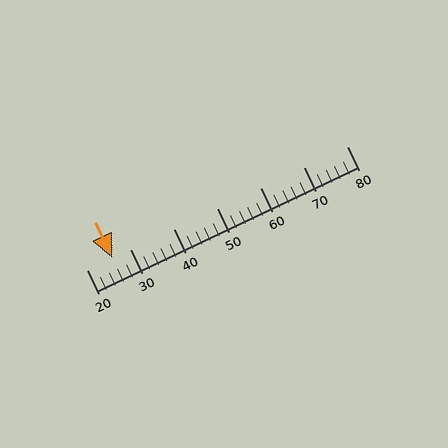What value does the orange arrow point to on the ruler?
The orange arrow points to approximately 26.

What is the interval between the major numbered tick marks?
The major tick marks are spaced 10 units apart.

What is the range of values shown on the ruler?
The ruler shows values from 20 to 80.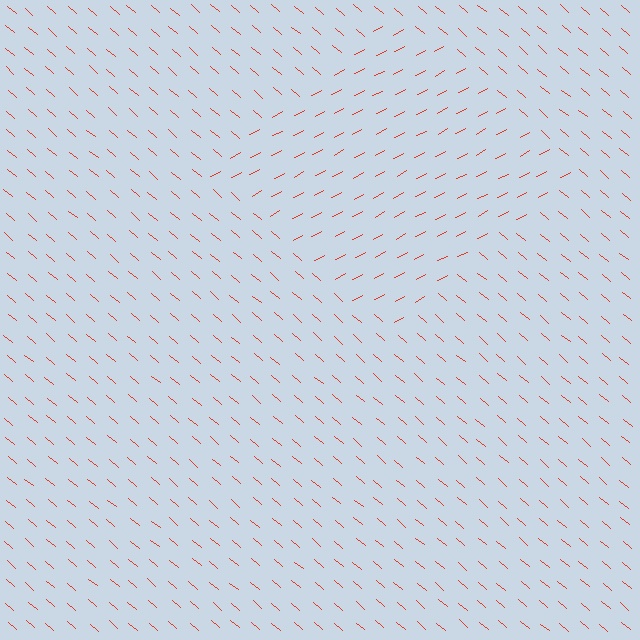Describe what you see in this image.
The image is filled with small red line segments. A diamond region in the image has lines oriented differently from the surrounding lines, creating a visible texture boundary.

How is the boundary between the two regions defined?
The boundary is defined purely by a change in line orientation (approximately 68 degrees difference). All lines are the same color and thickness.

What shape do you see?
I see a diamond.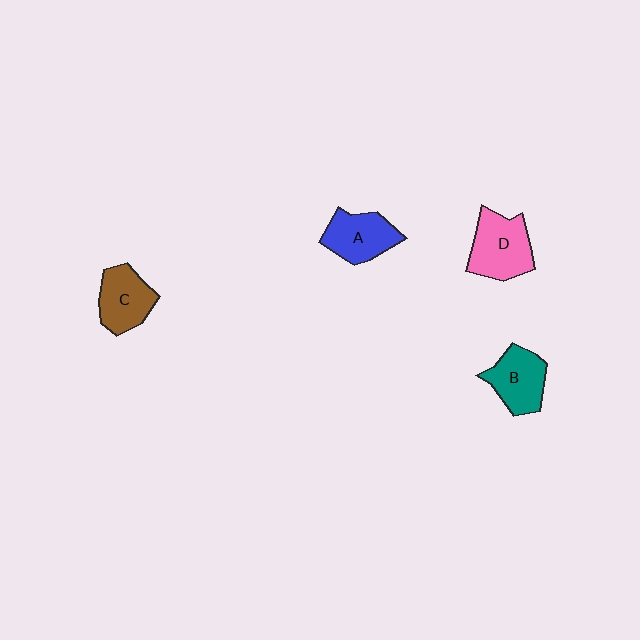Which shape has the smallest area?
Shape C (brown).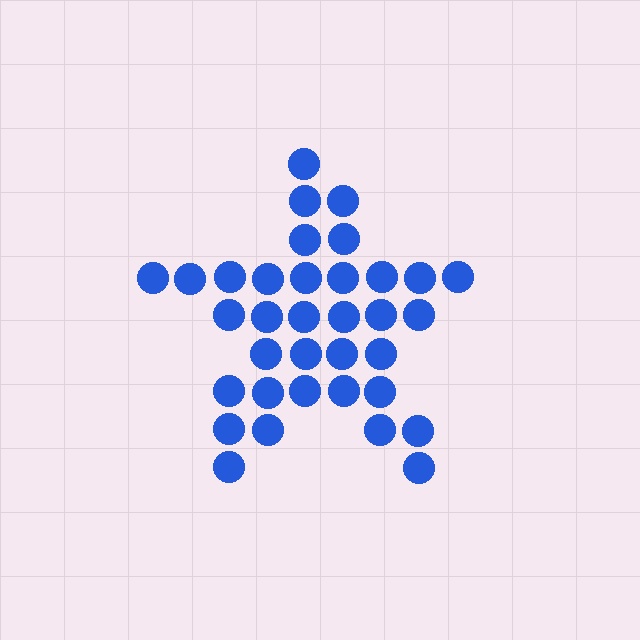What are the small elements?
The small elements are circles.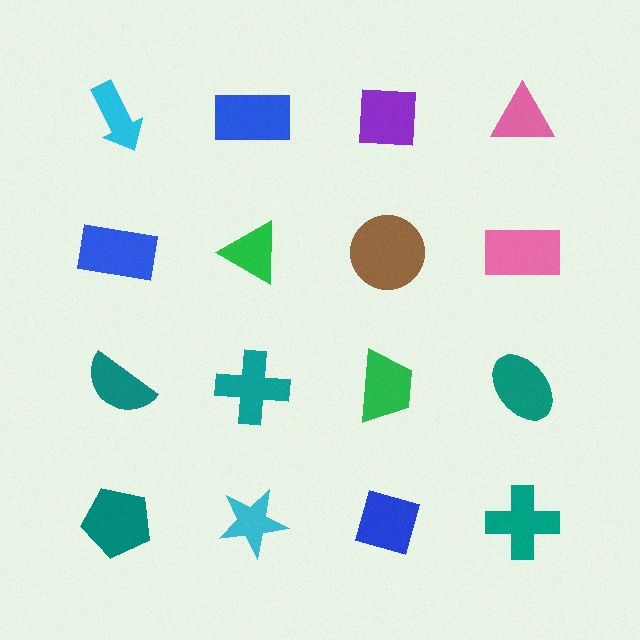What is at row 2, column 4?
A pink rectangle.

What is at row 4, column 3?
A blue diamond.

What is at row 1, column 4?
A pink triangle.